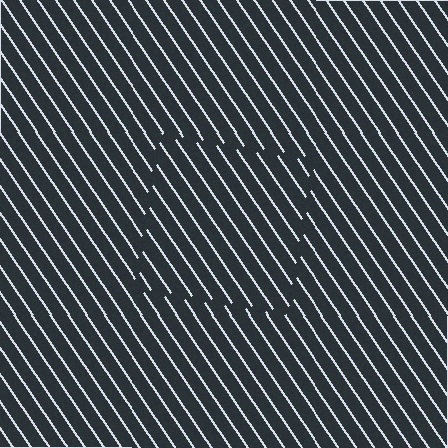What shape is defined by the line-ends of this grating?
An illusory square. The interior of the shape contains the same grating, shifted by half a period — the contour is defined by the phase discontinuity where line-ends from the inner and outer gratings abut.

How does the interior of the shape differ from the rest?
The interior of the shape contains the same grating, shifted by half a period — the contour is defined by the phase discontinuity where line-ends from the inner and outer gratings abut.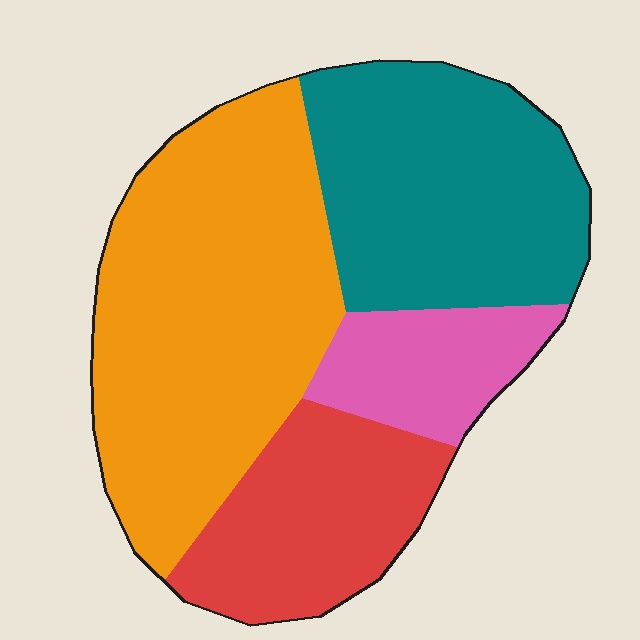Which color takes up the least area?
Pink, at roughly 10%.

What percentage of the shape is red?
Red takes up about one fifth (1/5) of the shape.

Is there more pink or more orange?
Orange.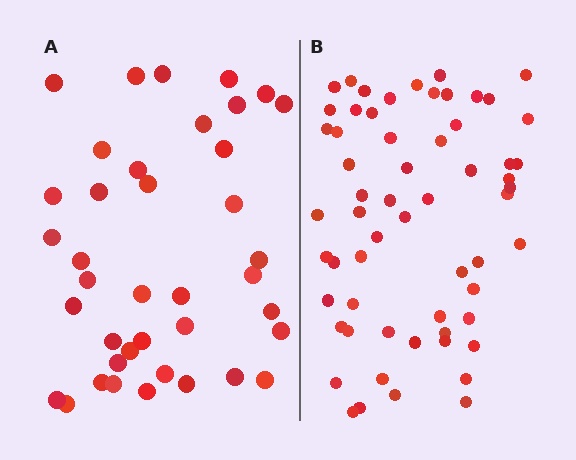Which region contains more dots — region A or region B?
Region B (the right region) has more dots.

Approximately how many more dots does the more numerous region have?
Region B has approximately 20 more dots than region A.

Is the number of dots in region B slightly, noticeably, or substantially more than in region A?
Region B has substantially more. The ratio is roughly 1.5 to 1.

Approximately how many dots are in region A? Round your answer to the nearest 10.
About 40 dots. (The exact count is 39, which rounds to 40.)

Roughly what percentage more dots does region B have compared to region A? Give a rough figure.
About 55% more.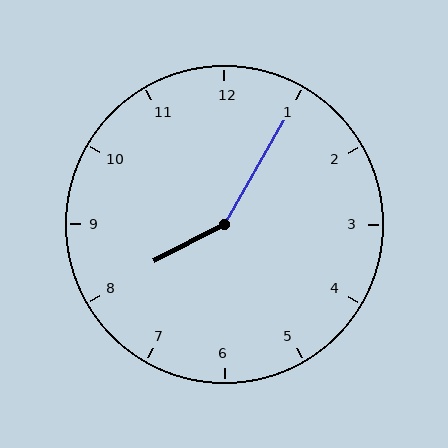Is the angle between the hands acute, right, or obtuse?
It is obtuse.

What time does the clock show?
8:05.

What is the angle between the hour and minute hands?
Approximately 148 degrees.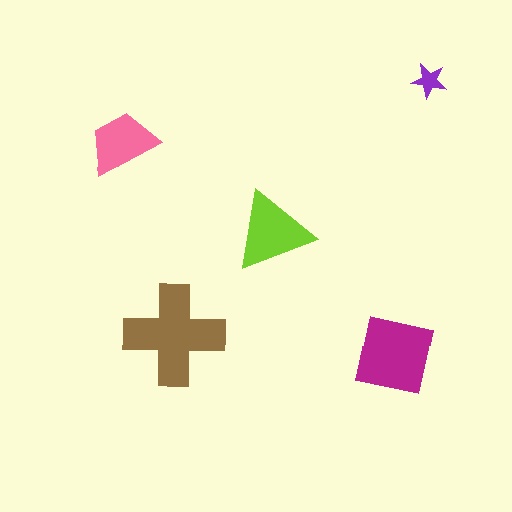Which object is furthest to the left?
The pink trapezoid is leftmost.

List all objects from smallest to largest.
The purple star, the pink trapezoid, the lime triangle, the magenta square, the brown cross.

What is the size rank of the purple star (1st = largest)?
5th.